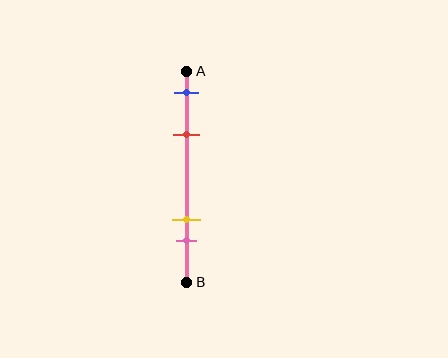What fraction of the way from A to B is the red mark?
The red mark is approximately 30% (0.3) of the way from A to B.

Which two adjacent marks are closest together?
The yellow and pink marks are the closest adjacent pair.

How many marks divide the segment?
There are 4 marks dividing the segment.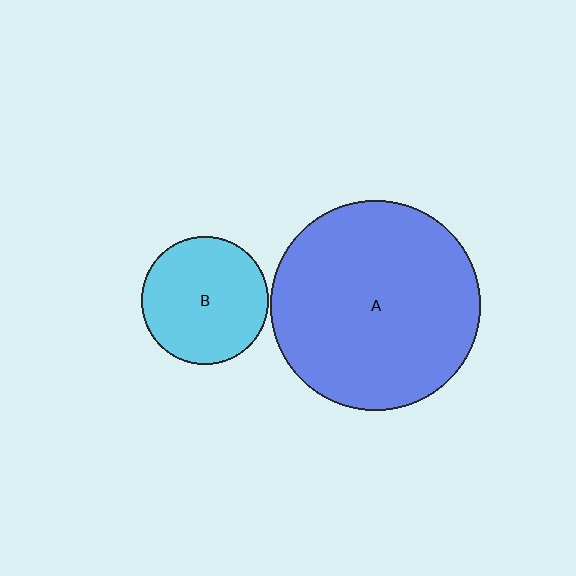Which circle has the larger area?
Circle A (blue).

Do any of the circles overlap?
No, none of the circles overlap.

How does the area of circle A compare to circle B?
Approximately 2.7 times.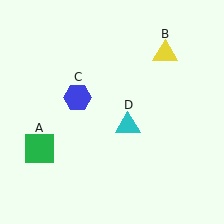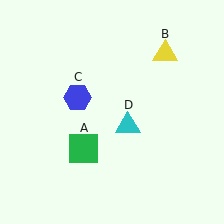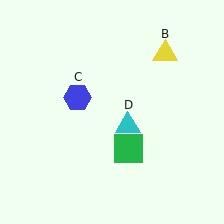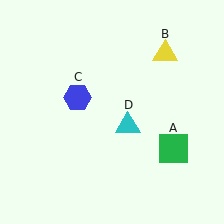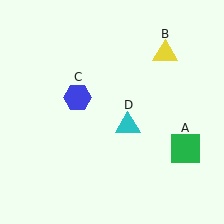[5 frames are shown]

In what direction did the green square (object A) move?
The green square (object A) moved right.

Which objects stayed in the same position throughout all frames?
Yellow triangle (object B) and blue hexagon (object C) and cyan triangle (object D) remained stationary.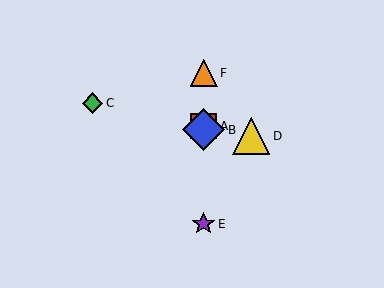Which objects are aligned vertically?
Objects A, B, E, F are aligned vertically.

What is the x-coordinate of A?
Object A is at x≈204.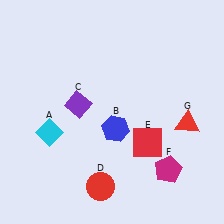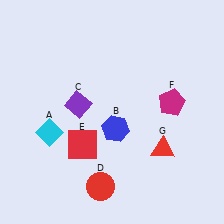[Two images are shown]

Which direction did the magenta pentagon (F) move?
The magenta pentagon (F) moved up.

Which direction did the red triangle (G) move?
The red triangle (G) moved down.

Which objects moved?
The objects that moved are: the red square (E), the magenta pentagon (F), the red triangle (G).